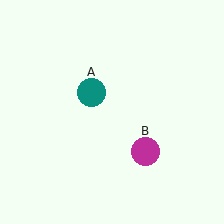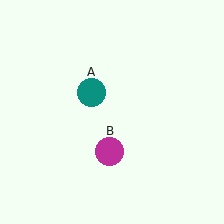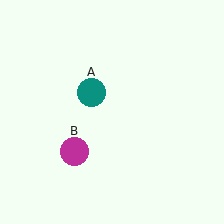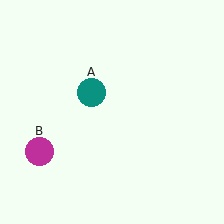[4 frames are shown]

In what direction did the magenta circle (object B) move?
The magenta circle (object B) moved left.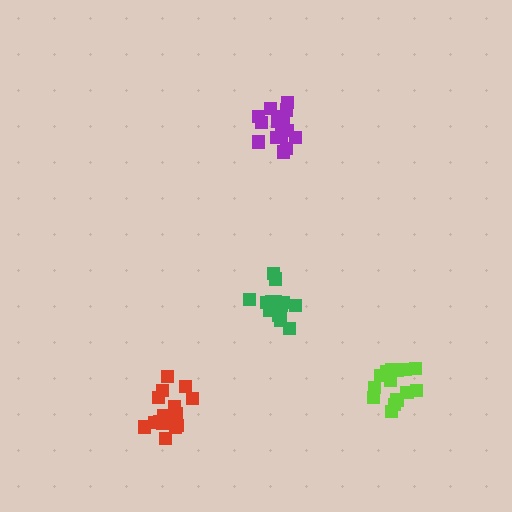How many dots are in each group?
Group 1: 16 dots, Group 2: 19 dots, Group 3: 14 dots, Group 4: 15 dots (64 total).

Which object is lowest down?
The red cluster is bottommost.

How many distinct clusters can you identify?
There are 4 distinct clusters.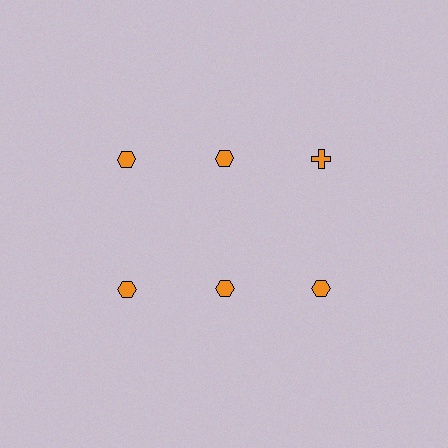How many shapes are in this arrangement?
There are 6 shapes arranged in a grid pattern.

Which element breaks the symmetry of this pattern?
The orange cross in the top row, center column breaks the symmetry. All other shapes are orange hexagons.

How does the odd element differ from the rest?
It has a different shape: cross instead of hexagon.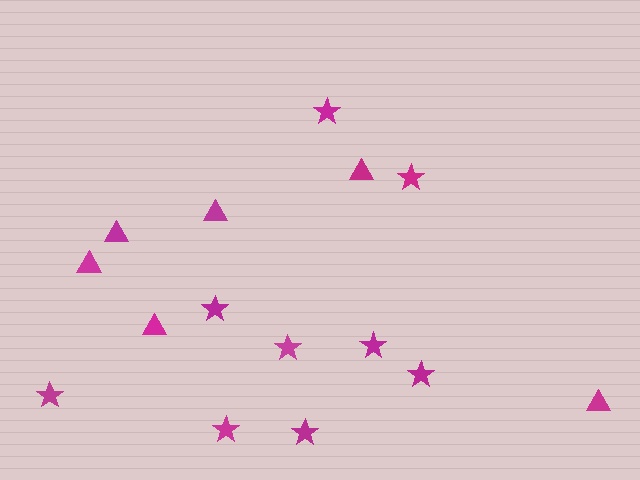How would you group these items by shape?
There are 2 groups: one group of stars (9) and one group of triangles (6).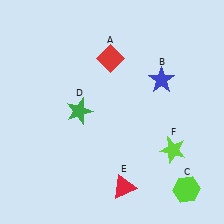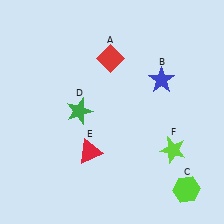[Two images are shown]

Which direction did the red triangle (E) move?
The red triangle (E) moved up.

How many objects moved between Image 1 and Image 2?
1 object moved between the two images.